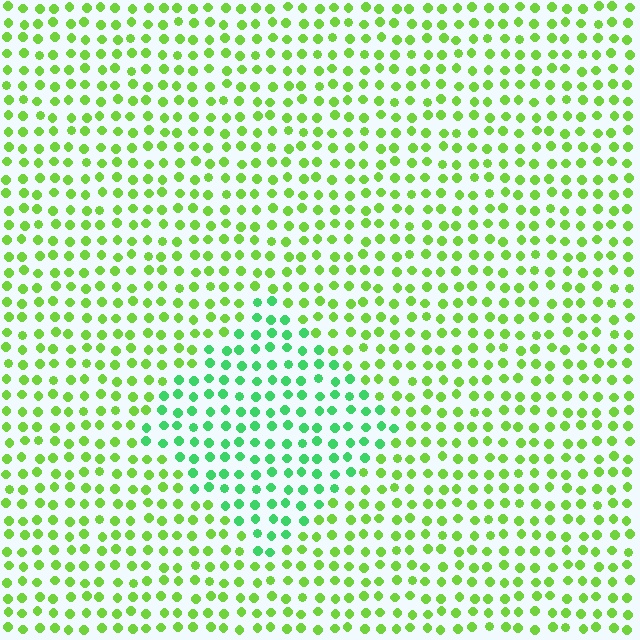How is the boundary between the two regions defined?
The boundary is defined purely by a slight shift in hue (about 38 degrees). Spacing, size, and orientation are identical on both sides.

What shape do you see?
I see a diamond.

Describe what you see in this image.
The image is filled with small lime elements in a uniform arrangement. A diamond-shaped region is visible where the elements are tinted to a slightly different hue, forming a subtle color boundary.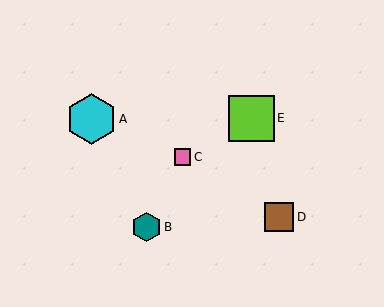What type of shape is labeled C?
Shape C is a pink square.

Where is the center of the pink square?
The center of the pink square is at (183, 157).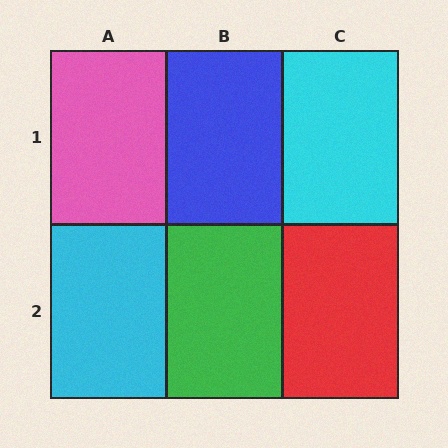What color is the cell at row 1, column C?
Cyan.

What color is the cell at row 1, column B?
Blue.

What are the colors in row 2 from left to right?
Cyan, green, red.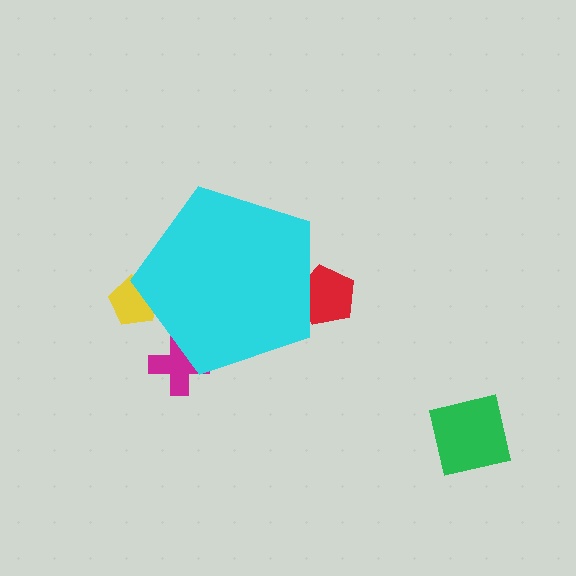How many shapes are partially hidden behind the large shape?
3 shapes are partially hidden.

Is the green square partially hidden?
No, the green square is fully visible.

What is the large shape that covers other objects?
A cyan pentagon.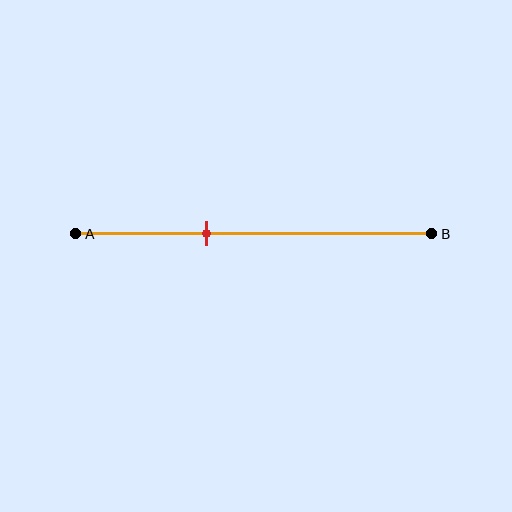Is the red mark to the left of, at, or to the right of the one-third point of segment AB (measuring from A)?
The red mark is to the right of the one-third point of segment AB.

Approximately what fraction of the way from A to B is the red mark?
The red mark is approximately 35% of the way from A to B.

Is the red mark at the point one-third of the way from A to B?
No, the mark is at about 35% from A, not at the 33% one-third point.